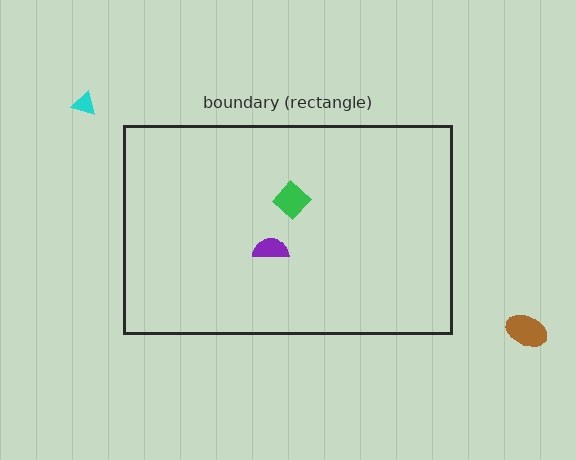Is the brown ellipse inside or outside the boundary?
Outside.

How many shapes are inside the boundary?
2 inside, 2 outside.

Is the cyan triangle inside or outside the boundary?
Outside.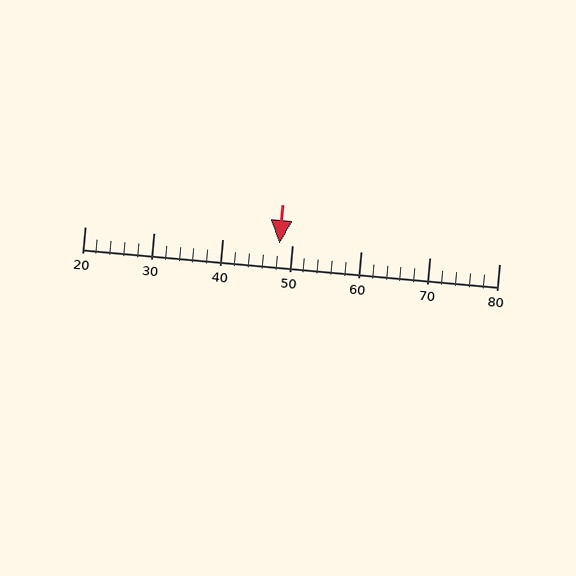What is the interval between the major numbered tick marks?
The major tick marks are spaced 10 units apart.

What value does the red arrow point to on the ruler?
The red arrow points to approximately 48.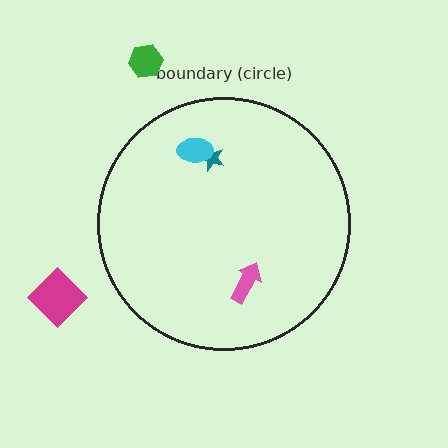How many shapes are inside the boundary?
3 inside, 2 outside.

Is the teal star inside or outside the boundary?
Inside.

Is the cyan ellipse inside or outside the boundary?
Inside.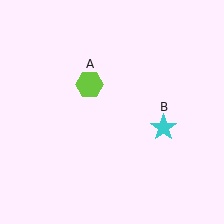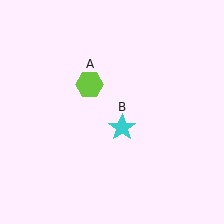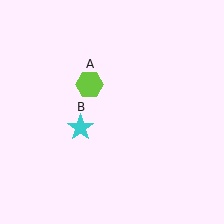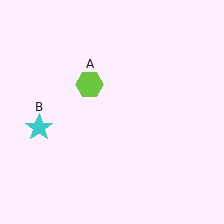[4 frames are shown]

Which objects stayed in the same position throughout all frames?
Lime hexagon (object A) remained stationary.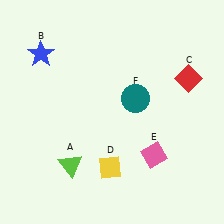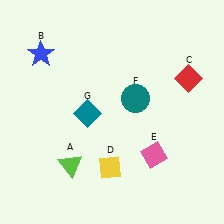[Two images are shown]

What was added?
A teal diamond (G) was added in Image 2.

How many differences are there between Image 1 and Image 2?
There is 1 difference between the two images.